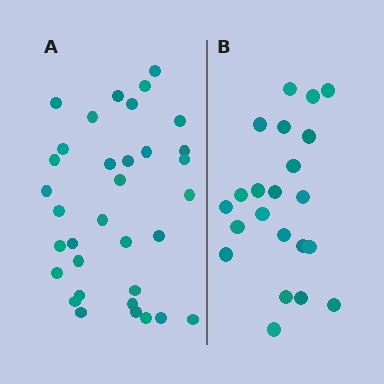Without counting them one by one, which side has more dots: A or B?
Region A (the left region) has more dots.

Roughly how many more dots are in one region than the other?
Region A has roughly 12 or so more dots than region B.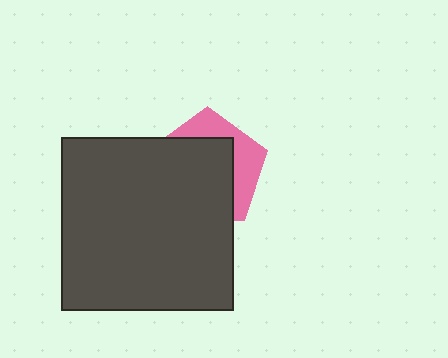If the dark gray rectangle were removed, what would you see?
You would see the complete pink pentagon.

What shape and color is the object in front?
The object in front is a dark gray rectangle.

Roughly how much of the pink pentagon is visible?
A small part of it is visible (roughly 34%).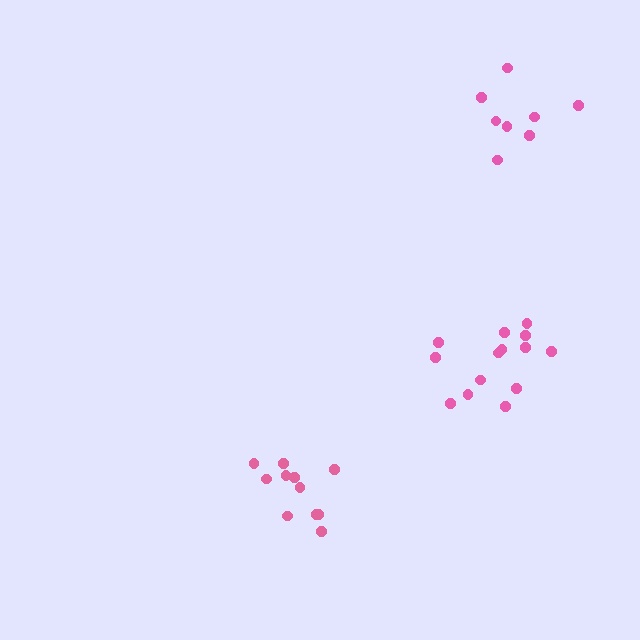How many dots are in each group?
Group 1: 8 dots, Group 2: 14 dots, Group 3: 11 dots (33 total).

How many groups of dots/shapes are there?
There are 3 groups.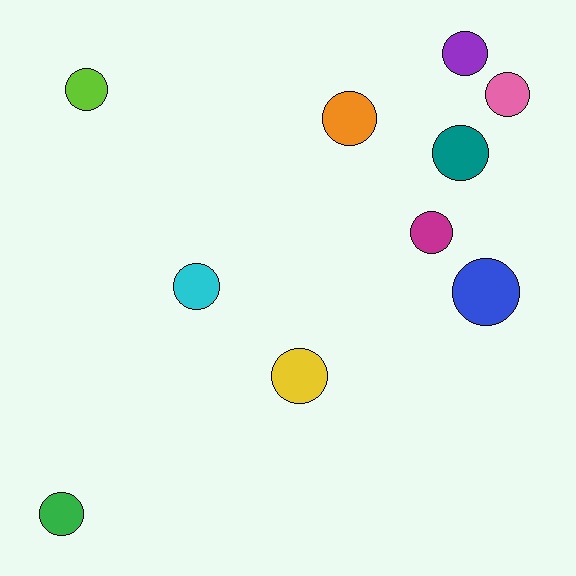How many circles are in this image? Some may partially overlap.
There are 10 circles.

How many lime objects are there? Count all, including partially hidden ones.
There is 1 lime object.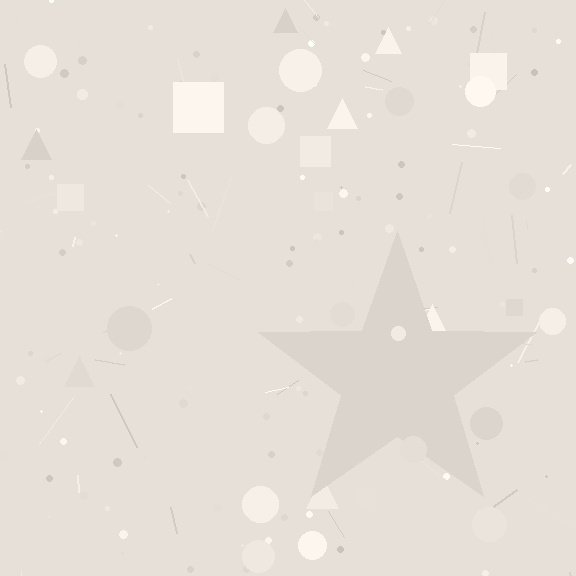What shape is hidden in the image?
A star is hidden in the image.